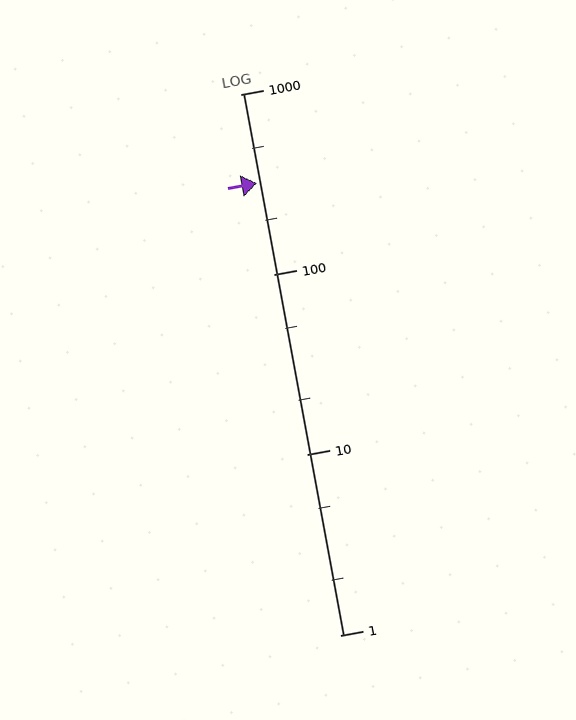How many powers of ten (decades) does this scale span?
The scale spans 3 decades, from 1 to 1000.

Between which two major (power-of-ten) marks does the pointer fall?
The pointer is between 100 and 1000.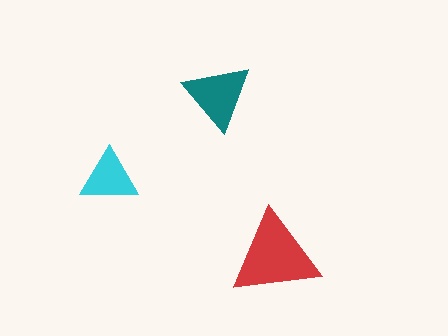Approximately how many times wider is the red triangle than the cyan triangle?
About 1.5 times wider.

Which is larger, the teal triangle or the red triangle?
The red one.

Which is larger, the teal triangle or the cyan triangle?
The teal one.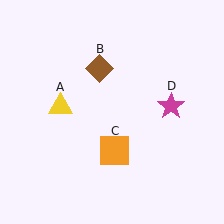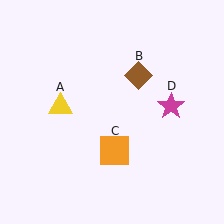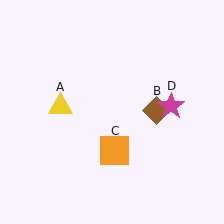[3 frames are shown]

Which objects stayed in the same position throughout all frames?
Yellow triangle (object A) and orange square (object C) and magenta star (object D) remained stationary.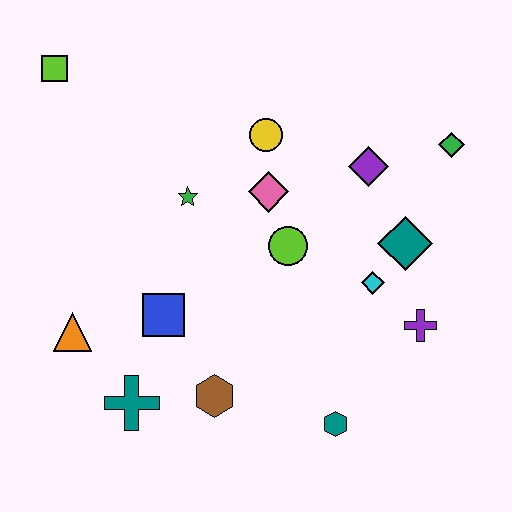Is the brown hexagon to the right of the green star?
Yes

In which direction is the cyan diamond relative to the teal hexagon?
The cyan diamond is above the teal hexagon.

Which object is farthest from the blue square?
The green diamond is farthest from the blue square.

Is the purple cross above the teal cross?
Yes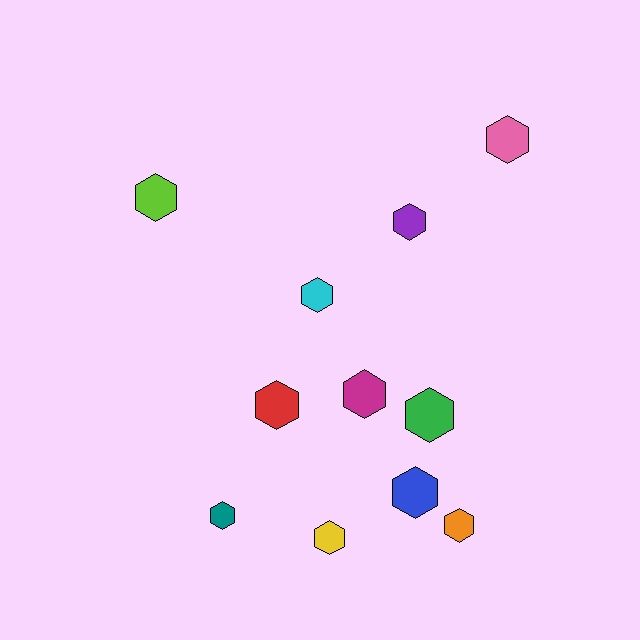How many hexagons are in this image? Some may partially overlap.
There are 11 hexagons.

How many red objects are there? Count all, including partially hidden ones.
There is 1 red object.